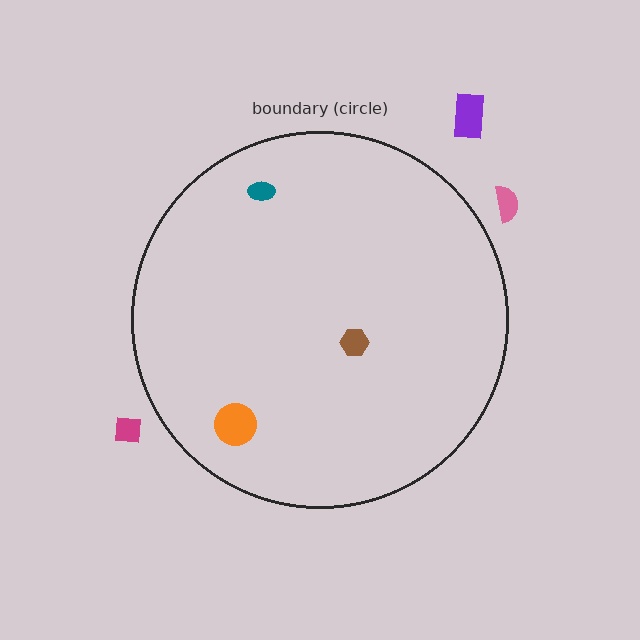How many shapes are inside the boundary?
3 inside, 3 outside.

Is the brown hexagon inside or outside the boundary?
Inside.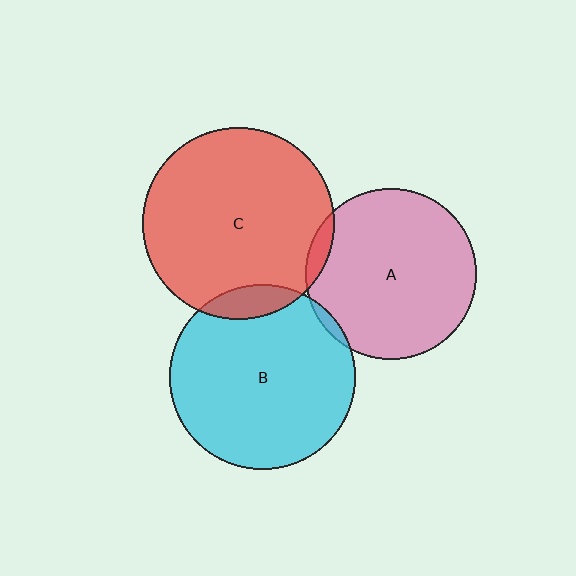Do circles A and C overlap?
Yes.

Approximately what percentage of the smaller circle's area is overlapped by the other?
Approximately 5%.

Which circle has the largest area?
Circle C (red).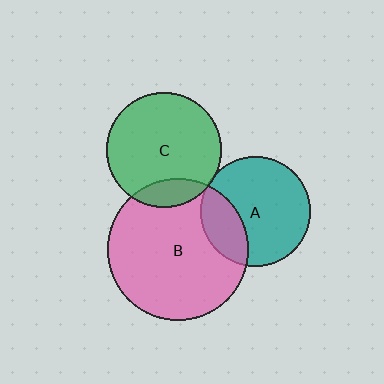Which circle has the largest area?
Circle B (pink).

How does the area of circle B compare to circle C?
Approximately 1.5 times.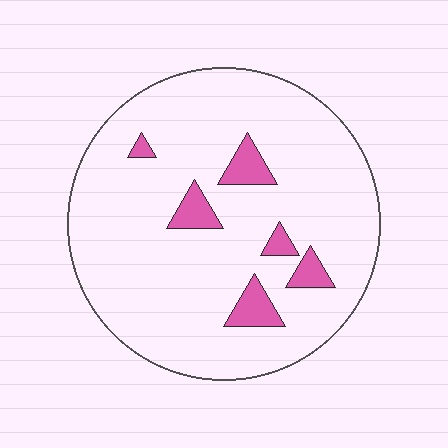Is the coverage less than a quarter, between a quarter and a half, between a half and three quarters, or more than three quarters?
Less than a quarter.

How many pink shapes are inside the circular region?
6.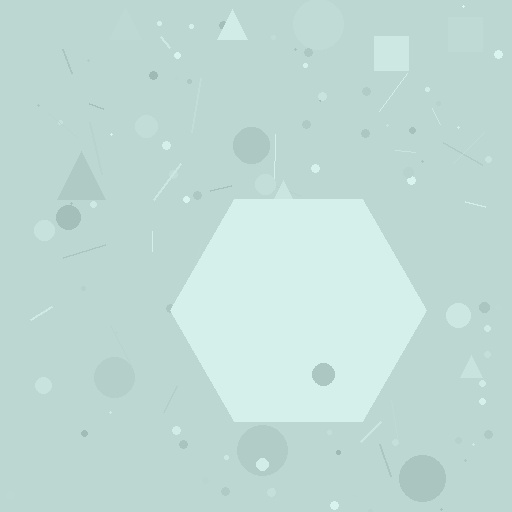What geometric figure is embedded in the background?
A hexagon is embedded in the background.